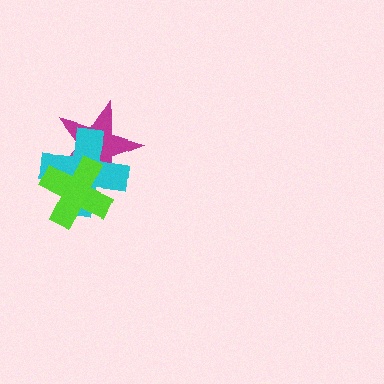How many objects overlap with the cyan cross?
2 objects overlap with the cyan cross.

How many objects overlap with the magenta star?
2 objects overlap with the magenta star.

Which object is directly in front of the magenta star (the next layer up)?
The cyan cross is directly in front of the magenta star.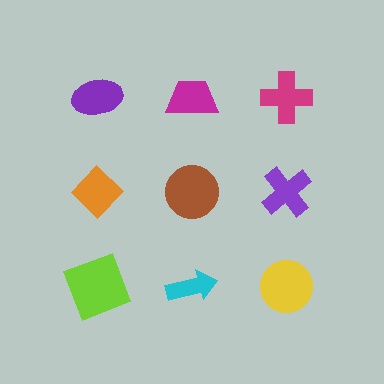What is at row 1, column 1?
A purple ellipse.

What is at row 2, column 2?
A brown circle.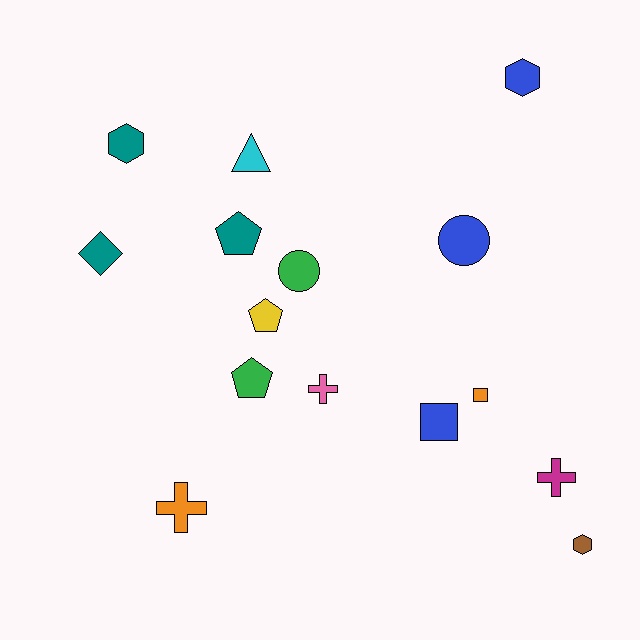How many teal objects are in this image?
There are 3 teal objects.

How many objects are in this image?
There are 15 objects.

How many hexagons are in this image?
There are 3 hexagons.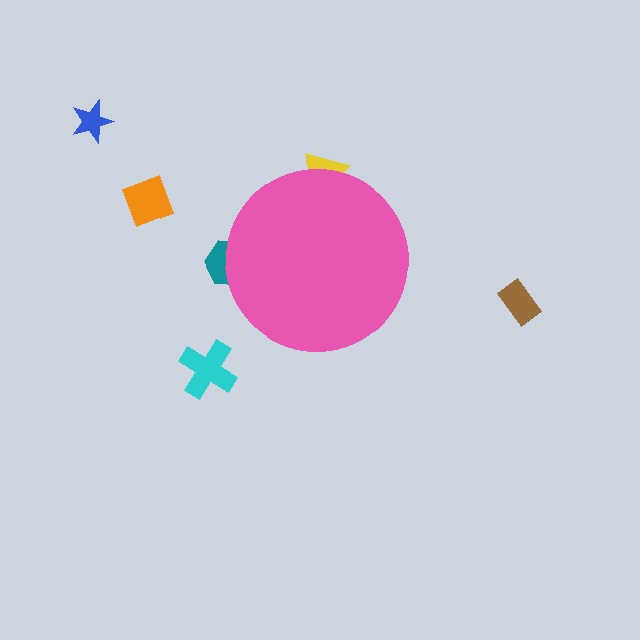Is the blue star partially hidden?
No, the blue star is fully visible.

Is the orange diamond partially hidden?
No, the orange diamond is fully visible.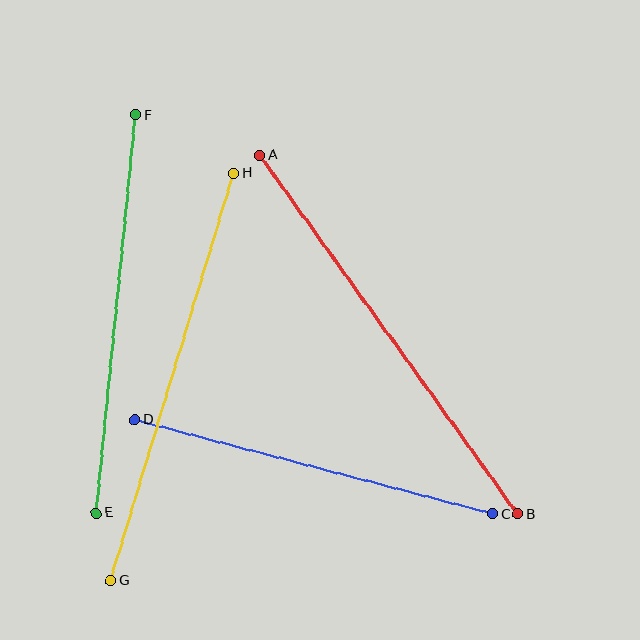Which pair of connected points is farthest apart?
Points A and B are farthest apart.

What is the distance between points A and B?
The distance is approximately 442 pixels.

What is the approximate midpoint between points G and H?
The midpoint is at approximately (172, 377) pixels.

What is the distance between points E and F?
The distance is approximately 400 pixels.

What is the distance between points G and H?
The distance is approximately 426 pixels.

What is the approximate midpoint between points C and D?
The midpoint is at approximately (314, 467) pixels.